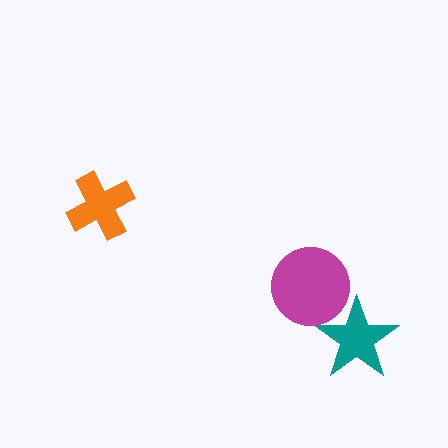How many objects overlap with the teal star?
1 object overlaps with the teal star.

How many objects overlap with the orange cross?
0 objects overlap with the orange cross.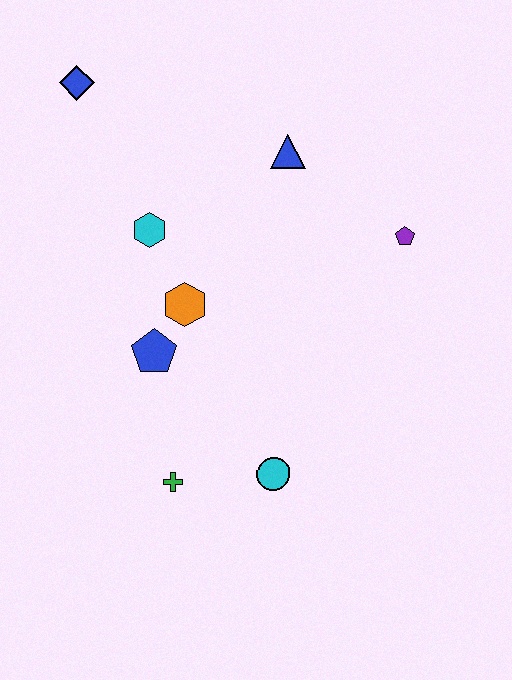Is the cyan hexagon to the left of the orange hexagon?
Yes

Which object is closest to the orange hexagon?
The blue pentagon is closest to the orange hexagon.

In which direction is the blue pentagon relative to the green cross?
The blue pentagon is above the green cross.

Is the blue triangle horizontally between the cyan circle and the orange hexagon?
No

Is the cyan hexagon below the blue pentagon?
No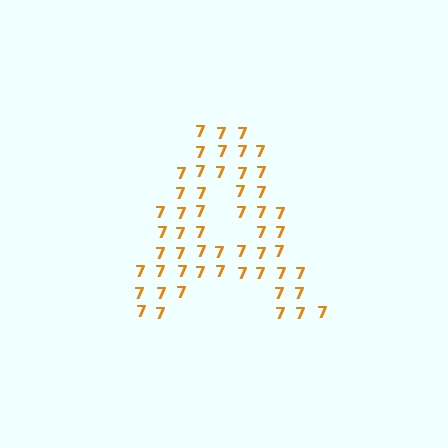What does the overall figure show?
The overall figure shows the letter A.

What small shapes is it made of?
It is made of small digit 7's.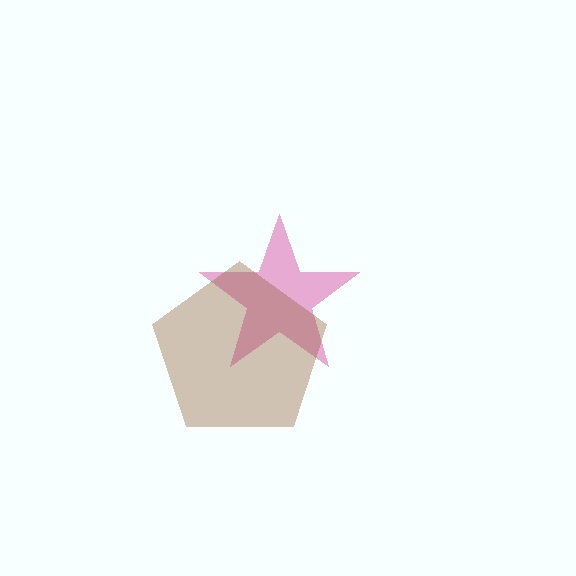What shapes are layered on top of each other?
The layered shapes are: a pink star, a brown pentagon.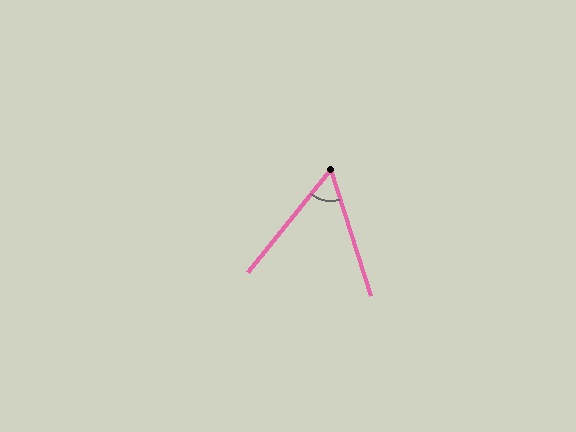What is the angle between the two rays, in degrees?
Approximately 57 degrees.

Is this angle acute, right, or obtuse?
It is acute.